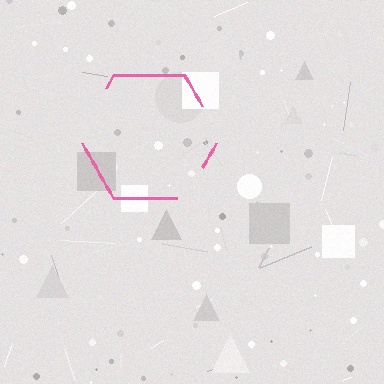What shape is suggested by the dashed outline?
The dashed outline suggests a hexagon.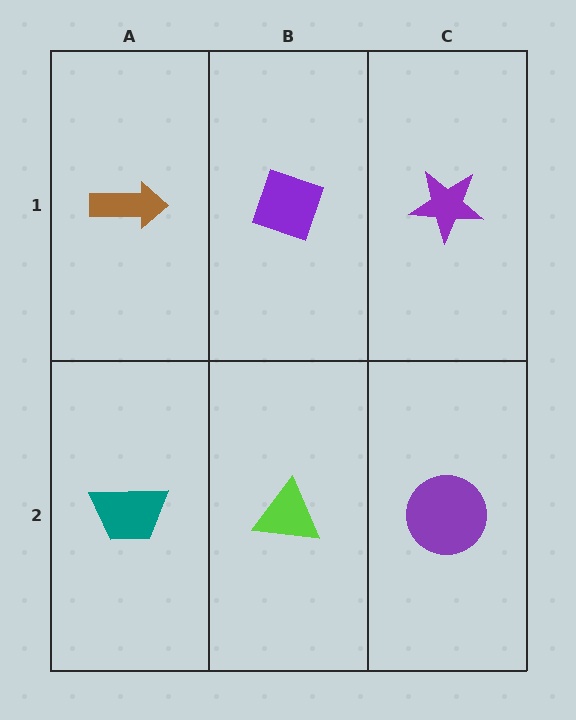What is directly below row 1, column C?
A purple circle.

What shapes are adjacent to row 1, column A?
A teal trapezoid (row 2, column A), a purple diamond (row 1, column B).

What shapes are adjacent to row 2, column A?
A brown arrow (row 1, column A), a lime triangle (row 2, column B).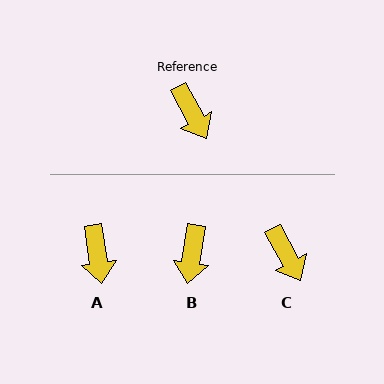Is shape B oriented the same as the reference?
No, it is off by about 37 degrees.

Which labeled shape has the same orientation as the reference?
C.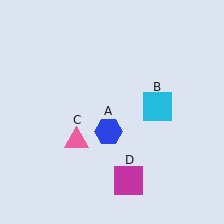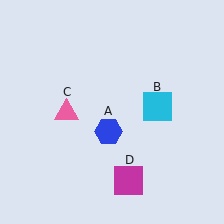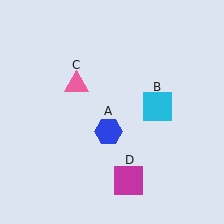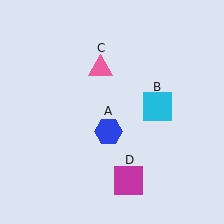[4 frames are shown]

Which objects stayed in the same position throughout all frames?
Blue hexagon (object A) and cyan square (object B) and magenta square (object D) remained stationary.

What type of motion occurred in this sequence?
The pink triangle (object C) rotated clockwise around the center of the scene.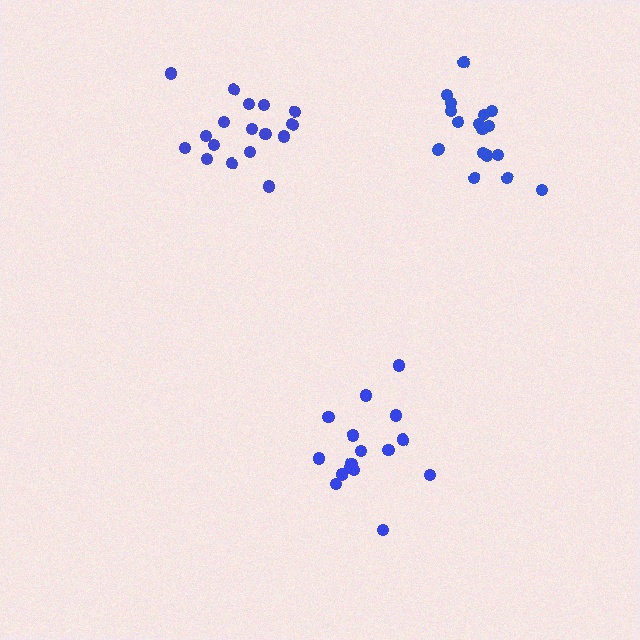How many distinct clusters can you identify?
There are 3 distinct clusters.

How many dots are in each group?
Group 1: 16 dots, Group 2: 17 dots, Group 3: 18 dots (51 total).